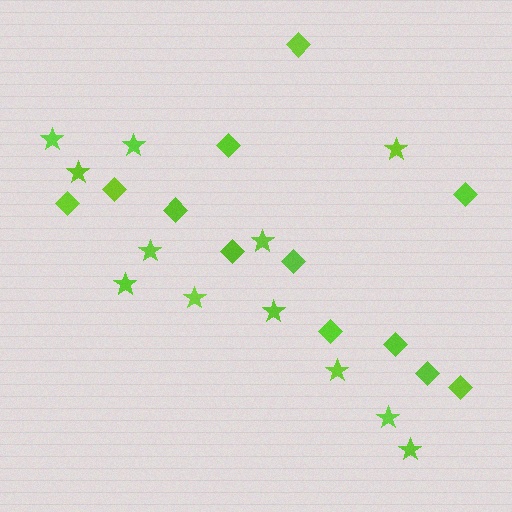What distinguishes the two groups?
There are 2 groups: one group of diamonds (12) and one group of stars (12).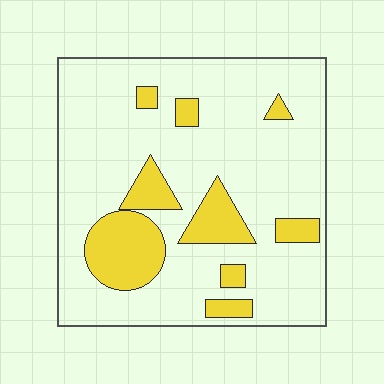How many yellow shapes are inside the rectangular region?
9.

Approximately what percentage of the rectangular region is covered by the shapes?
Approximately 20%.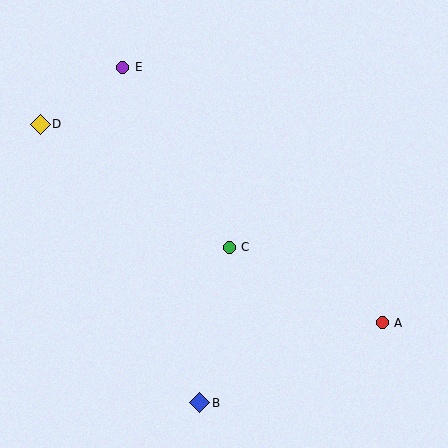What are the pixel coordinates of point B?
Point B is at (200, 403).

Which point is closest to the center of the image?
Point C at (229, 247) is closest to the center.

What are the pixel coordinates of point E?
Point E is at (123, 67).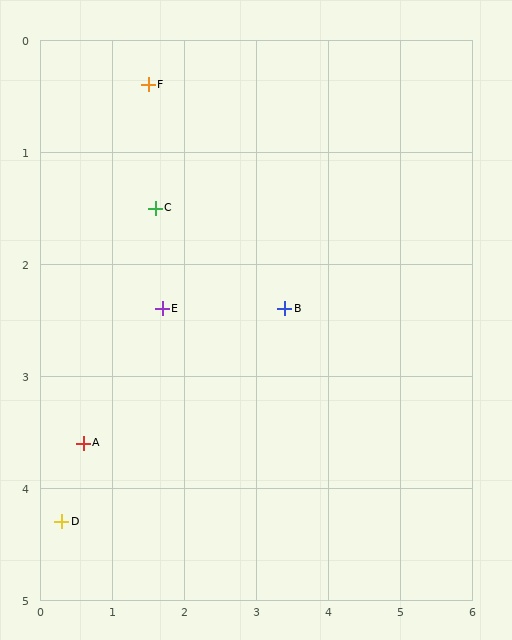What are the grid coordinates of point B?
Point B is at approximately (3.4, 2.4).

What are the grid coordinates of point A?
Point A is at approximately (0.6, 3.6).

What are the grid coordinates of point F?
Point F is at approximately (1.5, 0.4).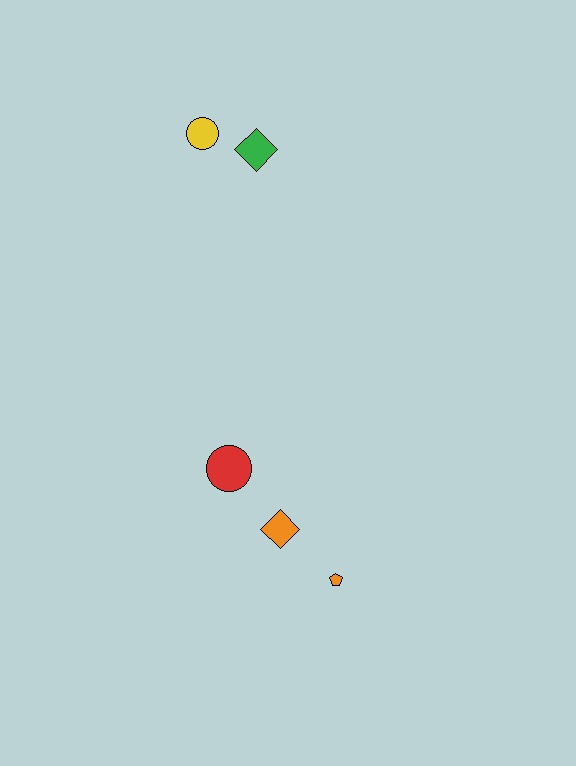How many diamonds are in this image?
There are 2 diamonds.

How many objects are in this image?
There are 5 objects.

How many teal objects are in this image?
There are no teal objects.